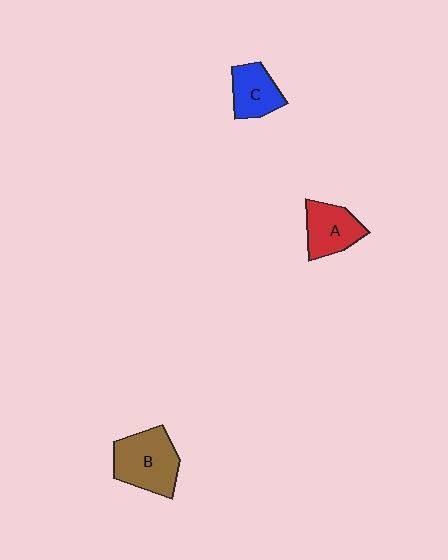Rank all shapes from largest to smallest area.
From largest to smallest: B (brown), A (red), C (blue).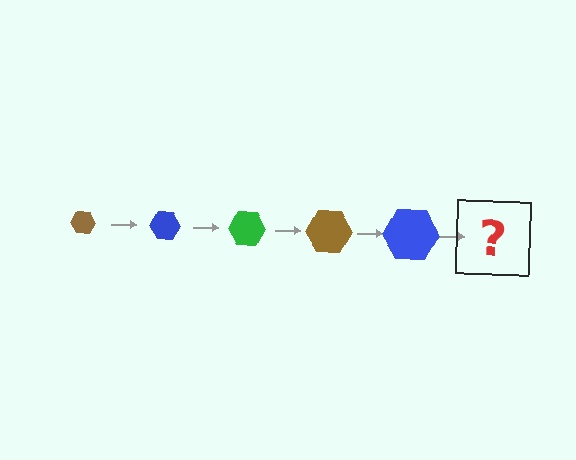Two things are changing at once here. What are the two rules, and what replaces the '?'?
The two rules are that the hexagon grows larger each step and the color cycles through brown, blue, and green. The '?' should be a green hexagon, larger than the previous one.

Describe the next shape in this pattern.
It should be a green hexagon, larger than the previous one.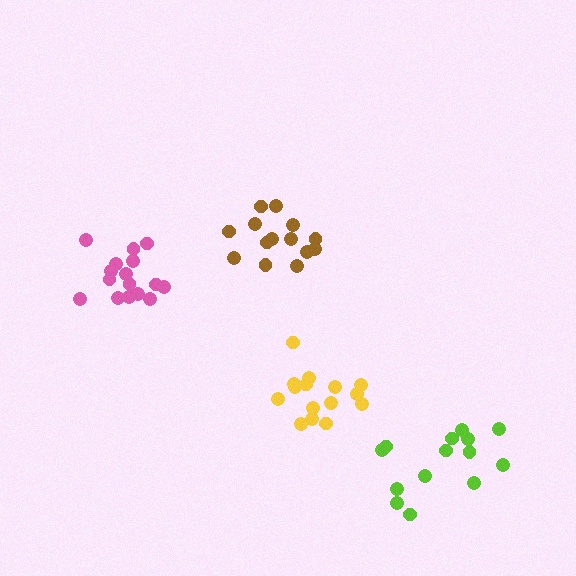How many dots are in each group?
Group 1: 14 dots, Group 2: 15 dots, Group 3: 16 dots, Group 4: 14 dots (59 total).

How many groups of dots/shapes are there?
There are 4 groups.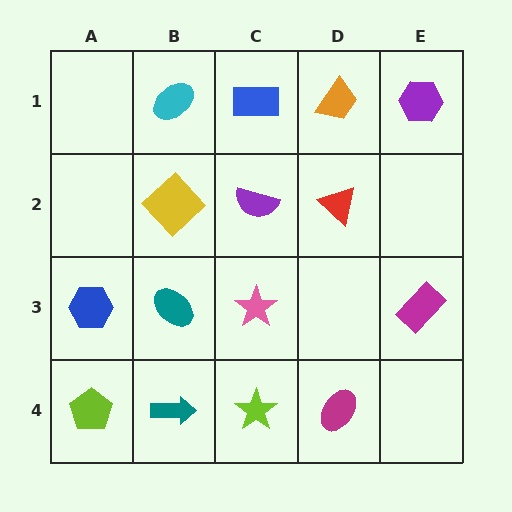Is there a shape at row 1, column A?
No, that cell is empty.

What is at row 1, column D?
An orange trapezoid.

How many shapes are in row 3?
4 shapes.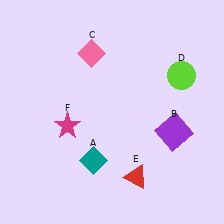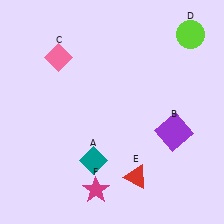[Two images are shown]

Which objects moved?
The objects that moved are: the pink diamond (C), the lime circle (D), the magenta star (F).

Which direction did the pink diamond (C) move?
The pink diamond (C) moved left.